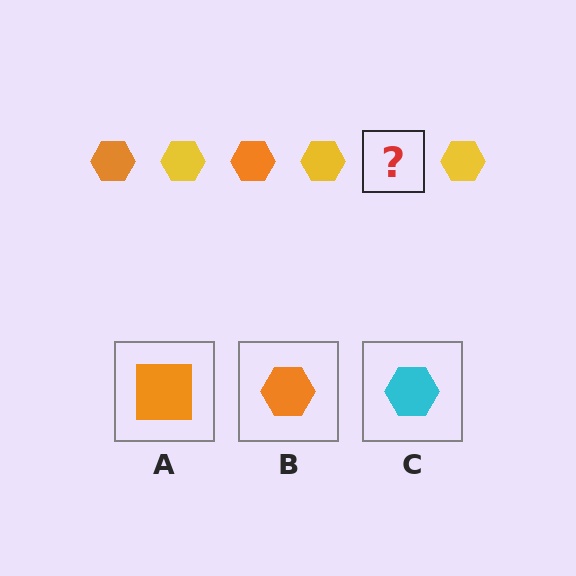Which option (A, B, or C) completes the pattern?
B.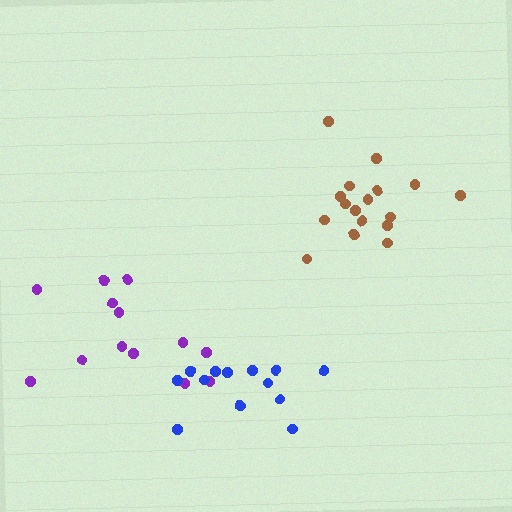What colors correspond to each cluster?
The clusters are colored: purple, blue, brown.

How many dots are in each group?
Group 1: 13 dots, Group 2: 13 dots, Group 3: 17 dots (43 total).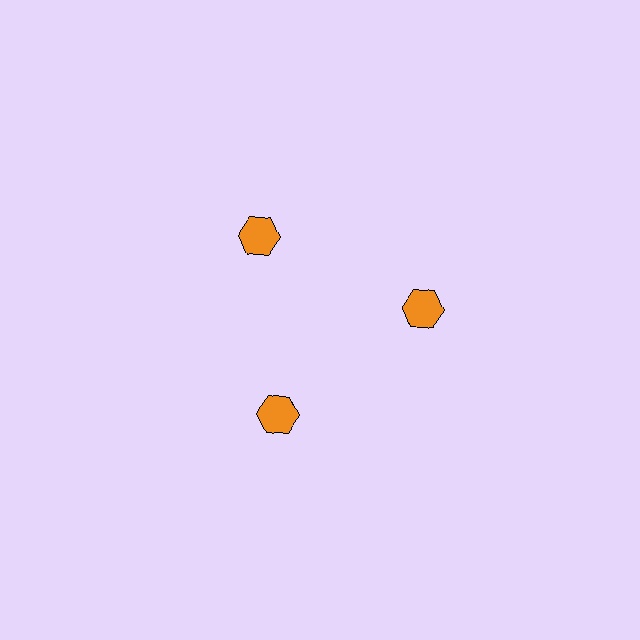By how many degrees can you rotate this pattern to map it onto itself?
The pattern maps onto itself every 120 degrees of rotation.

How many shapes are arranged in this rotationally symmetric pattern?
There are 3 shapes, arranged in 3 groups of 1.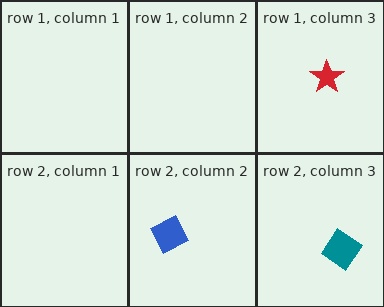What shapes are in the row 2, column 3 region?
The teal diamond.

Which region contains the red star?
The row 1, column 3 region.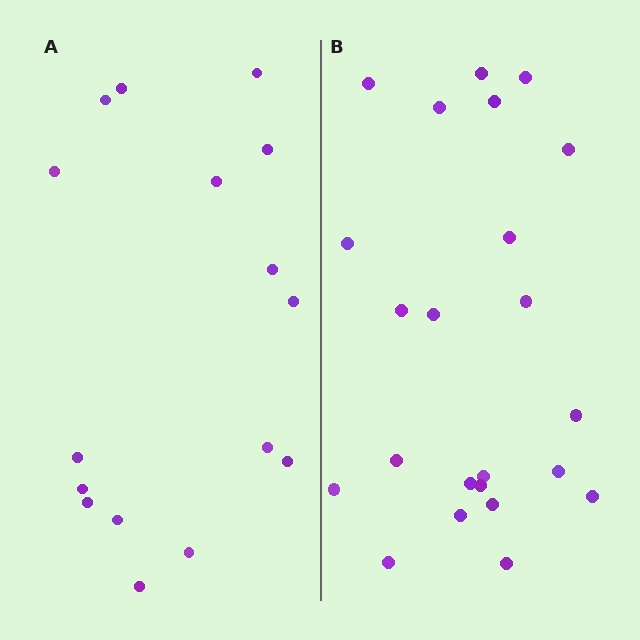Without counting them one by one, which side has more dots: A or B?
Region B (the right region) has more dots.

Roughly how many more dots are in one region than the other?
Region B has roughly 8 or so more dots than region A.